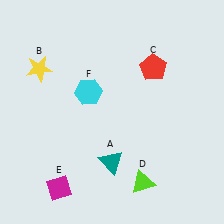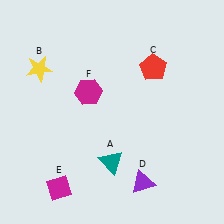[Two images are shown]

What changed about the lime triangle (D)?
In Image 1, D is lime. In Image 2, it changed to purple.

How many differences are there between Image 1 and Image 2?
There are 2 differences between the two images.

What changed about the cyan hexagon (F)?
In Image 1, F is cyan. In Image 2, it changed to magenta.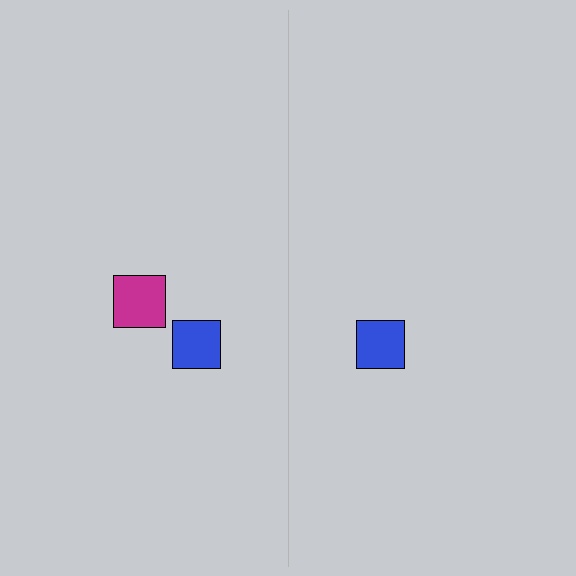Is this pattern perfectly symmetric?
No, the pattern is not perfectly symmetric. A magenta square is missing from the right side.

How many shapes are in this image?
There are 3 shapes in this image.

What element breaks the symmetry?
A magenta square is missing from the right side.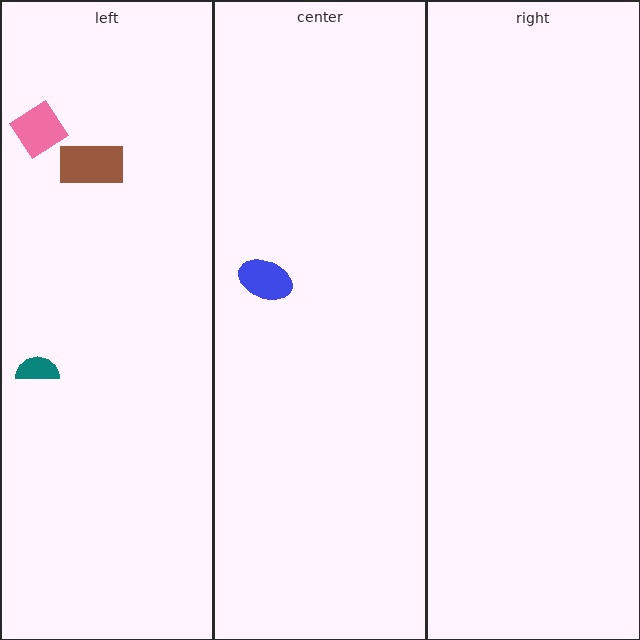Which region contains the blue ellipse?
The center region.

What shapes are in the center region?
The blue ellipse.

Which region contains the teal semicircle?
The left region.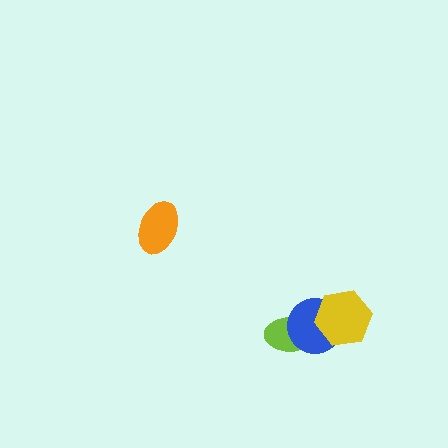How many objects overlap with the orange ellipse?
0 objects overlap with the orange ellipse.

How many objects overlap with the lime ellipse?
1 object overlaps with the lime ellipse.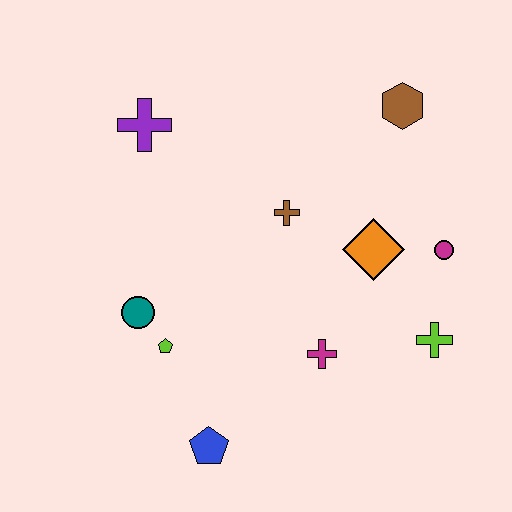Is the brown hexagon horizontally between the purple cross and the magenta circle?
Yes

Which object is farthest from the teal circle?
The brown hexagon is farthest from the teal circle.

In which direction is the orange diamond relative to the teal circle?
The orange diamond is to the right of the teal circle.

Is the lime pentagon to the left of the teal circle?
No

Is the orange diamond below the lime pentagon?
No